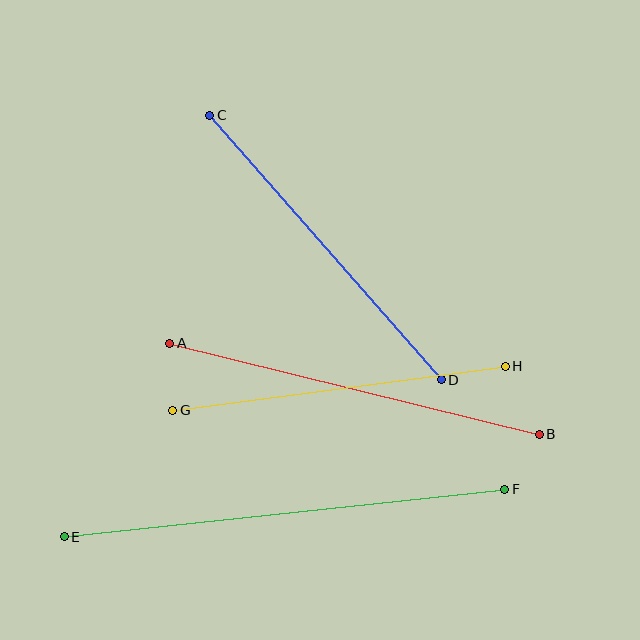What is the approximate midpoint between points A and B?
The midpoint is at approximately (354, 389) pixels.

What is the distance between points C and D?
The distance is approximately 352 pixels.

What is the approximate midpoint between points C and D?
The midpoint is at approximately (325, 247) pixels.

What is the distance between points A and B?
The distance is approximately 380 pixels.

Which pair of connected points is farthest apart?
Points E and F are farthest apart.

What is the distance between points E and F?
The distance is approximately 443 pixels.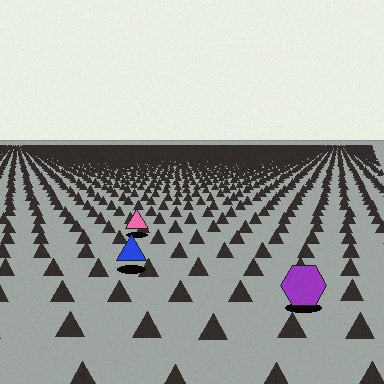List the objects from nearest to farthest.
From nearest to farthest: the purple hexagon, the blue triangle, the pink triangle.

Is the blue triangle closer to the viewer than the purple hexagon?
No. The purple hexagon is closer — you can tell from the texture gradient: the ground texture is coarser near it.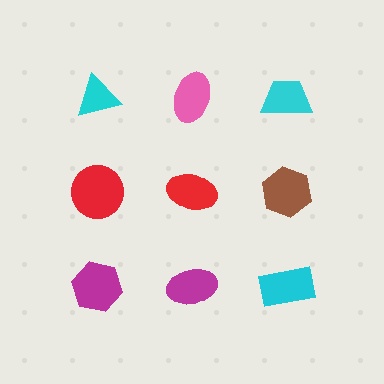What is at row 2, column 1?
A red circle.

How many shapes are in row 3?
3 shapes.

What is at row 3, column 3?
A cyan rectangle.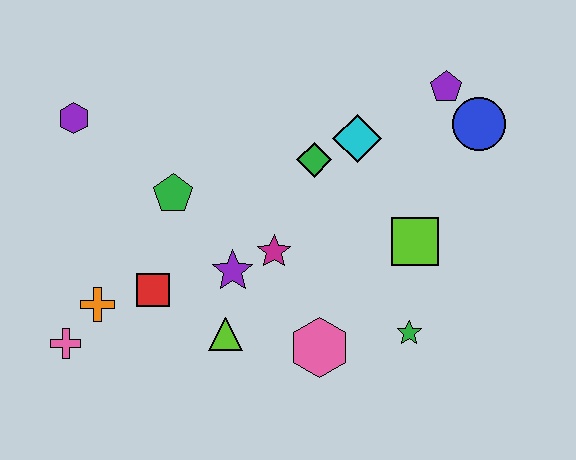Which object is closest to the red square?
The orange cross is closest to the red square.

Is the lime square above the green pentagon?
No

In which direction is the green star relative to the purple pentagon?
The green star is below the purple pentagon.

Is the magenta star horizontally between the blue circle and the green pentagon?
Yes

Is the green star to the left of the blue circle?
Yes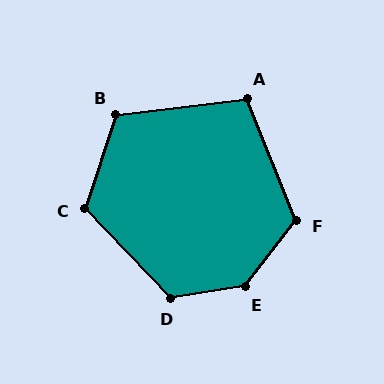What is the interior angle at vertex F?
Approximately 120 degrees (obtuse).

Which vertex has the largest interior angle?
E, at approximately 137 degrees.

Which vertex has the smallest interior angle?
A, at approximately 105 degrees.